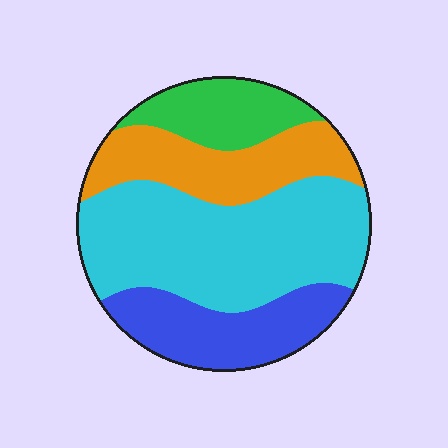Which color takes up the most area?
Cyan, at roughly 45%.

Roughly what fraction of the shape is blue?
Blue takes up about one fifth (1/5) of the shape.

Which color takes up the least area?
Green, at roughly 15%.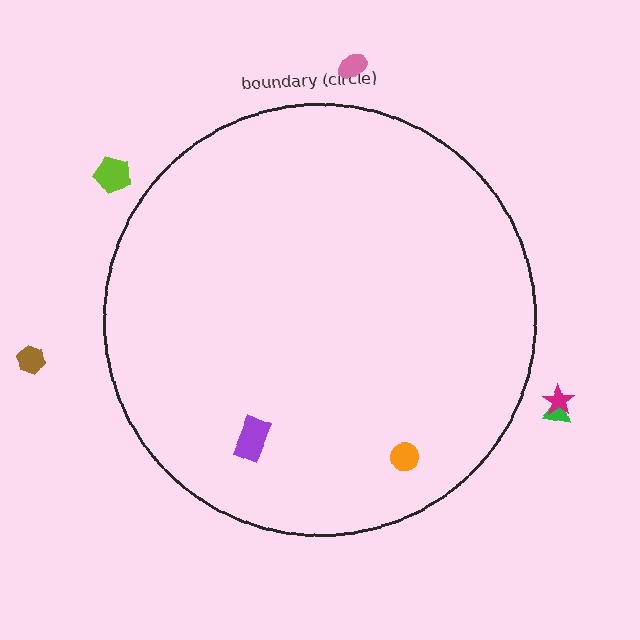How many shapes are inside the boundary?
2 inside, 5 outside.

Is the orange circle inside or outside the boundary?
Inside.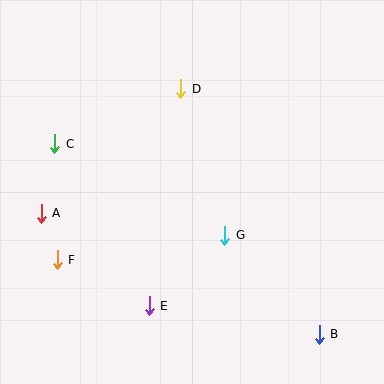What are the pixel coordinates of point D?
Point D is at (181, 89).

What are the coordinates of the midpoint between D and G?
The midpoint between D and G is at (203, 162).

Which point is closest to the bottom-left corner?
Point F is closest to the bottom-left corner.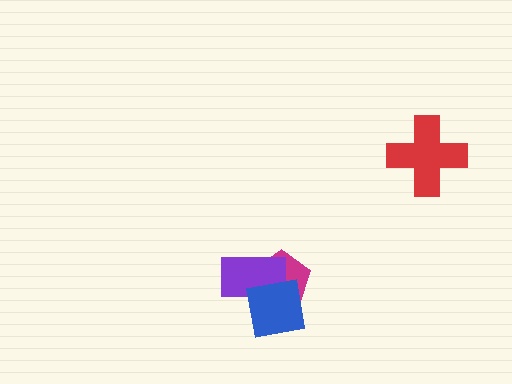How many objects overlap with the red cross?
0 objects overlap with the red cross.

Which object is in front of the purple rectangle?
The blue square is in front of the purple rectangle.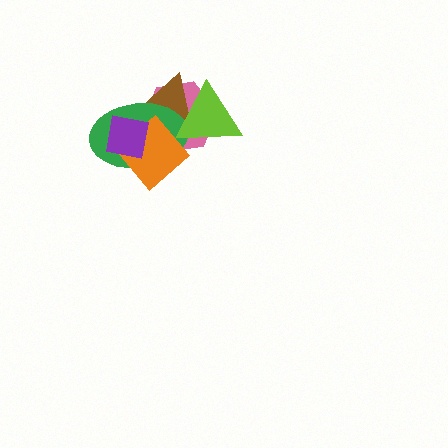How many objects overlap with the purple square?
3 objects overlap with the purple square.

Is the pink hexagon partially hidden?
Yes, it is partially covered by another shape.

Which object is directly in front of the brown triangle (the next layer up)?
The green ellipse is directly in front of the brown triangle.